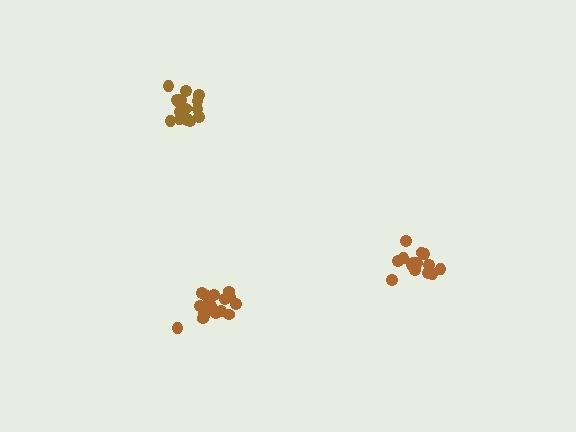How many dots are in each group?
Group 1: 17 dots, Group 2: 17 dots, Group 3: 18 dots (52 total).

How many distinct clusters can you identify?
There are 3 distinct clusters.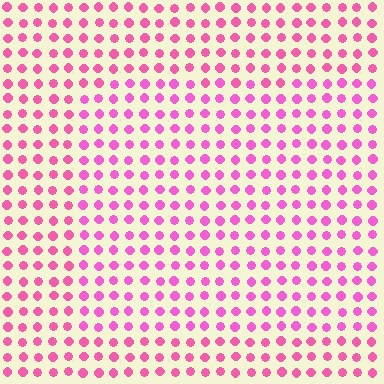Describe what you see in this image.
The image is filled with small pink elements in a uniform arrangement. A rectangle-shaped region is visible where the elements are tinted to a slightly different hue, forming a subtle color boundary.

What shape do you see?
I see a rectangle.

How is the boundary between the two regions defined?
The boundary is defined purely by a slight shift in hue (about 17 degrees). Spacing, size, and orientation are identical on both sides.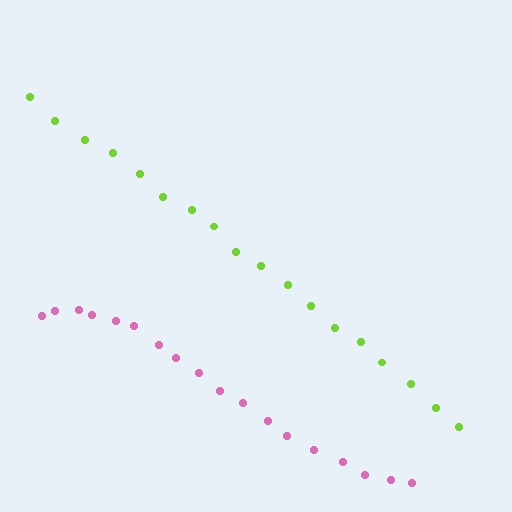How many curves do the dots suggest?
There are 2 distinct paths.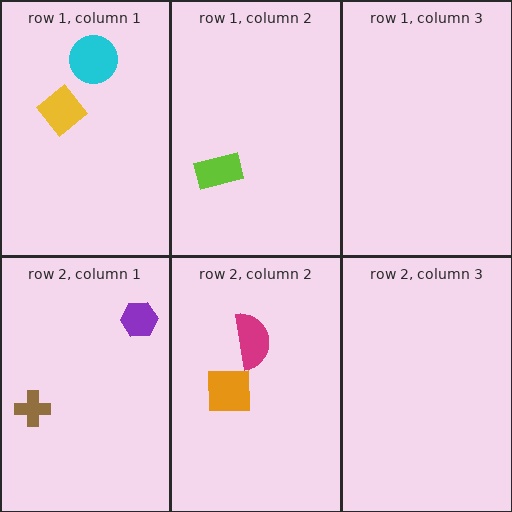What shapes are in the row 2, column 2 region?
The magenta semicircle, the orange square.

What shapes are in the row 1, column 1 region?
The yellow diamond, the cyan circle.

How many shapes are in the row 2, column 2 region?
2.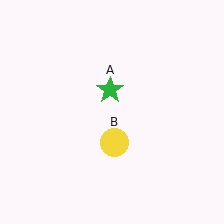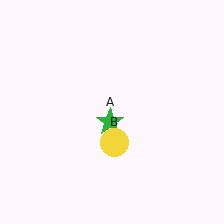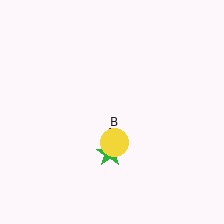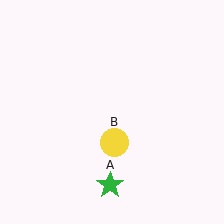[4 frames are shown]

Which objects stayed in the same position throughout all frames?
Yellow circle (object B) remained stationary.